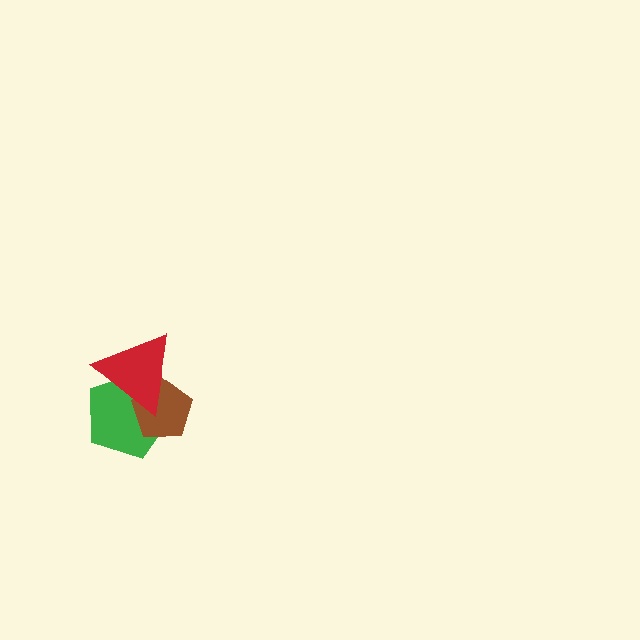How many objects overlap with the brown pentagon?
2 objects overlap with the brown pentagon.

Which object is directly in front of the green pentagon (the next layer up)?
The brown pentagon is directly in front of the green pentagon.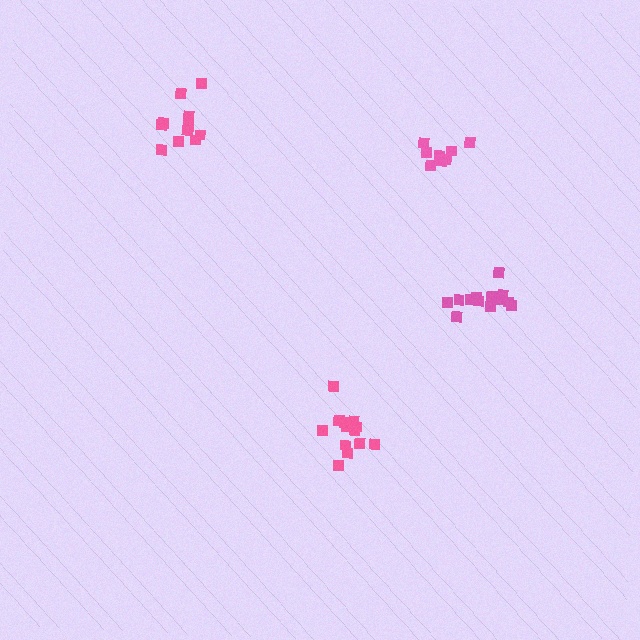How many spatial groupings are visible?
There are 4 spatial groupings.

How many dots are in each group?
Group 1: 11 dots, Group 2: 13 dots, Group 3: 8 dots, Group 4: 13 dots (45 total).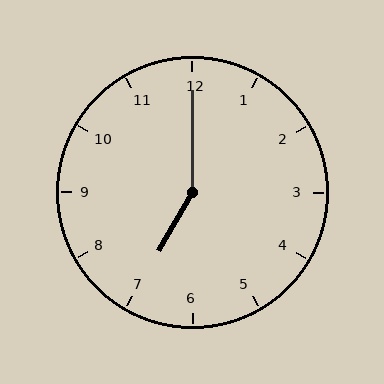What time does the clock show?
7:00.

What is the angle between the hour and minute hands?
Approximately 150 degrees.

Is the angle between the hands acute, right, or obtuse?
It is obtuse.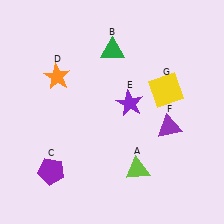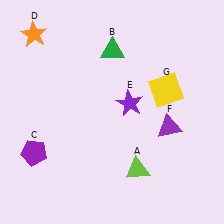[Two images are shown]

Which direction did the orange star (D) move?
The orange star (D) moved up.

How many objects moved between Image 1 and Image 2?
2 objects moved between the two images.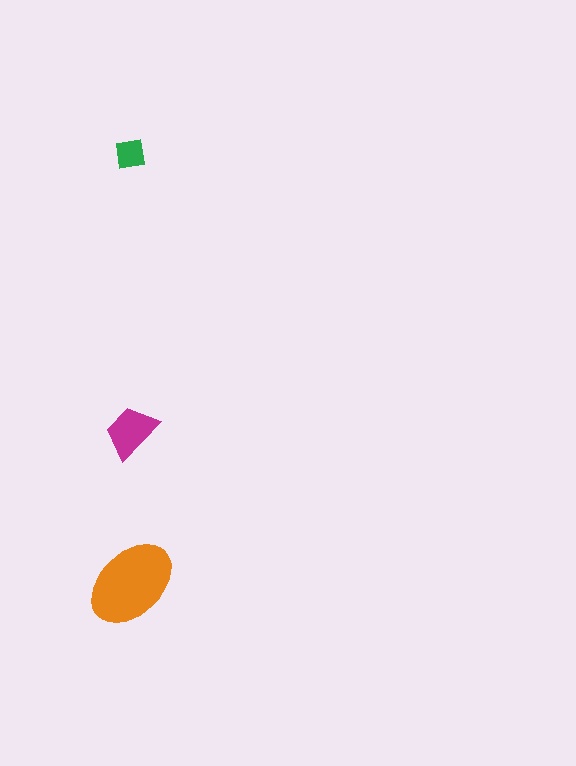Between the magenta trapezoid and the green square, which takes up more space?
The magenta trapezoid.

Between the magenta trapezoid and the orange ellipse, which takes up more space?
The orange ellipse.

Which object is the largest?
The orange ellipse.